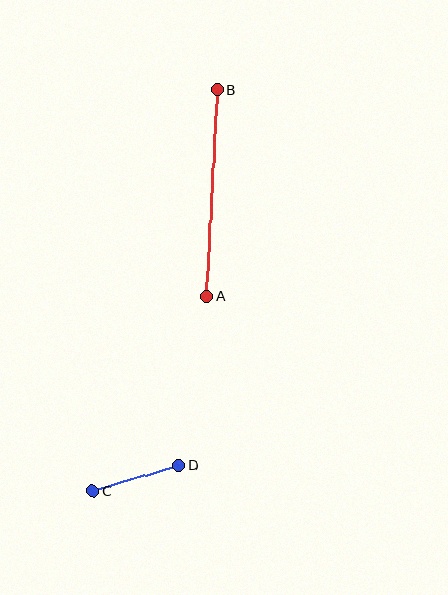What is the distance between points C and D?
The distance is approximately 89 pixels.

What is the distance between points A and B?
The distance is approximately 207 pixels.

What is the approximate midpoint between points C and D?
The midpoint is at approximately (136, 478) pixels.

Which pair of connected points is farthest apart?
Points A and B are farthest apart.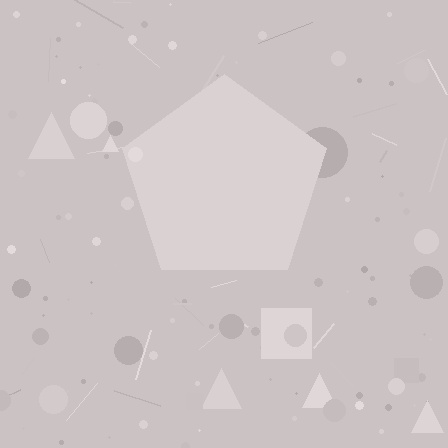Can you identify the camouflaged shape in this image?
The camouflaged shape is a pentagon.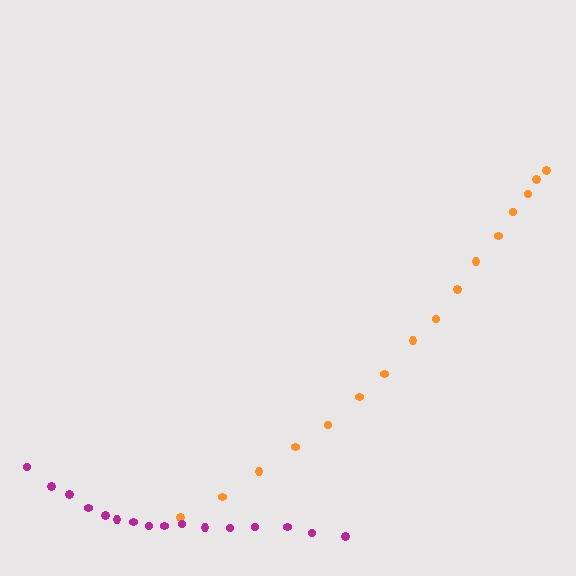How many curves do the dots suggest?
There are 2 distinct paths.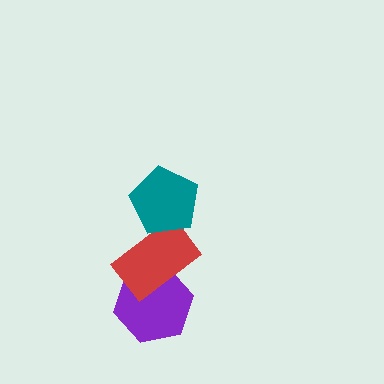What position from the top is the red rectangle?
The red rectangle is 2nd from the top.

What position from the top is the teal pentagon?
The teal pentagon is 1st from the top.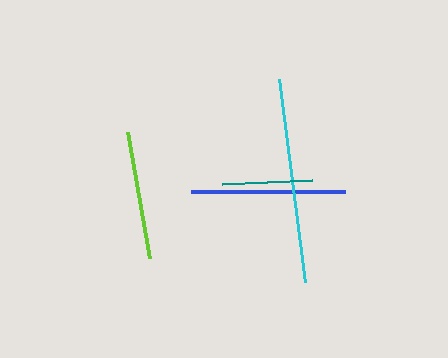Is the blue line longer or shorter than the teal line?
The blue line is longer than the teal line.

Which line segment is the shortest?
The teal line is the shortest at approximately 90 pixels.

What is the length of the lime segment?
The lime segment is approximately 129 pixels long.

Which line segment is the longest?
The cyan line is the longest at approximately 204 pixels.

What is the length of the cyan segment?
The cyan segment is approximately 204 pixels long.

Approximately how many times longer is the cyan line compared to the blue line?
The cyan line is approximately 1.3 times the length of the blue line.